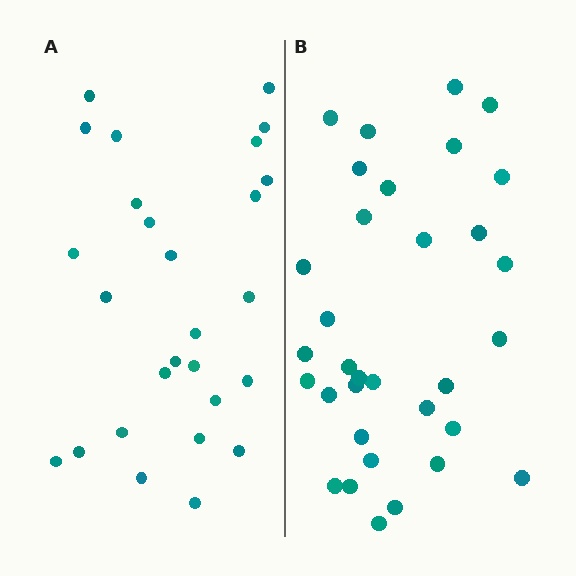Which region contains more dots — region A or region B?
Region B (the right region) has more dots.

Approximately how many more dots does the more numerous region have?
Region B has about 6 more dots than region A.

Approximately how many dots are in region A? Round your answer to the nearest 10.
About 30 dots. (The exact count is 27, which rounds to 30.)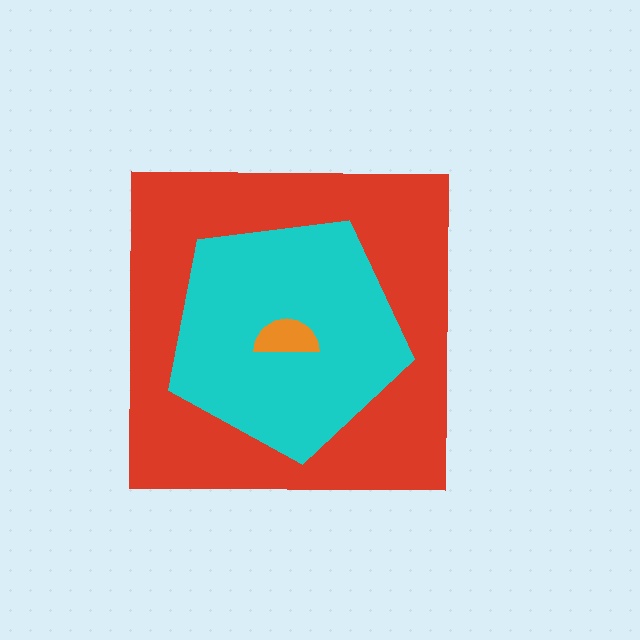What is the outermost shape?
The red square.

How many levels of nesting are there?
3.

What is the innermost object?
The orange semicircle.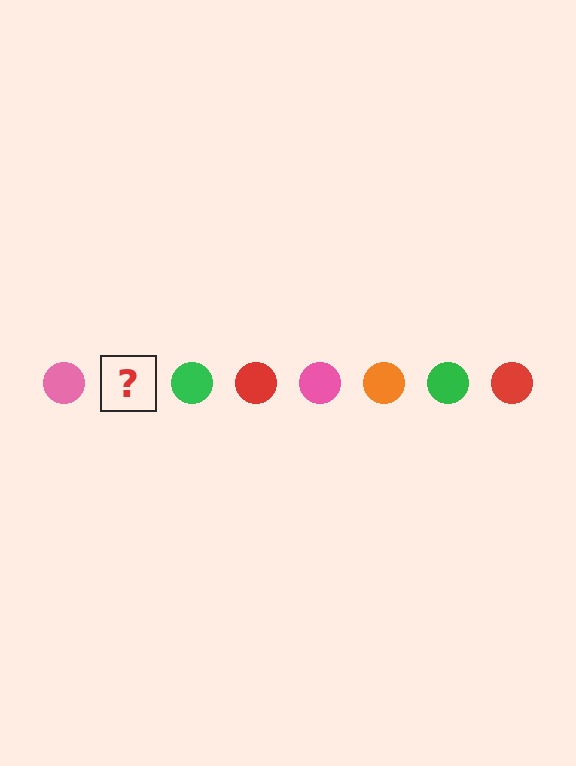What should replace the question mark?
The question mark should be replaced with an orange circle.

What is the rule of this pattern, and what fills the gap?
The rule is that the pattern cycles through pink, orange, green, red circles. The gap should be filled with an orange circle.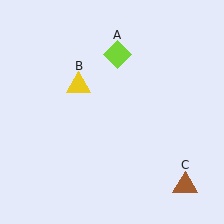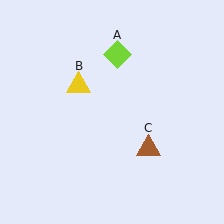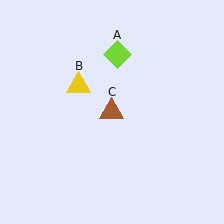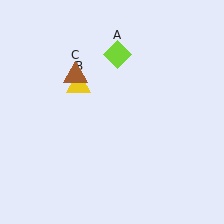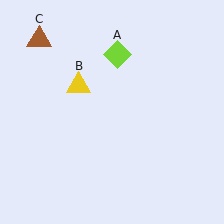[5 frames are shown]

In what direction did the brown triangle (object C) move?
The brown triangle (object C) moved up and to the left.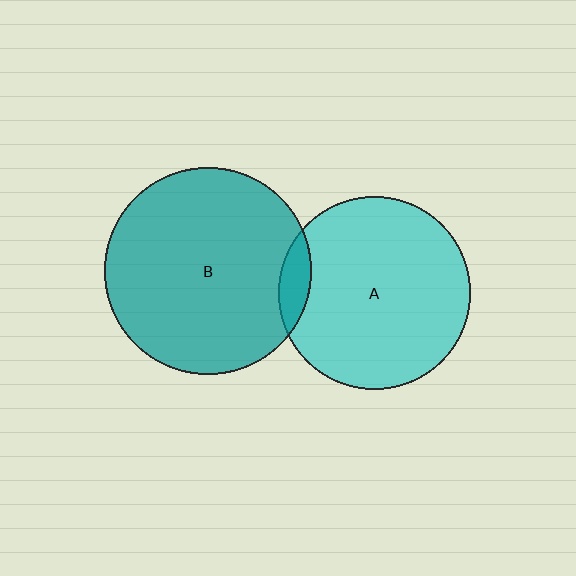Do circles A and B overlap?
Yes.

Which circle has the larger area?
Circle B (teal).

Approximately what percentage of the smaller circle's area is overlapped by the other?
Approximately 10%.